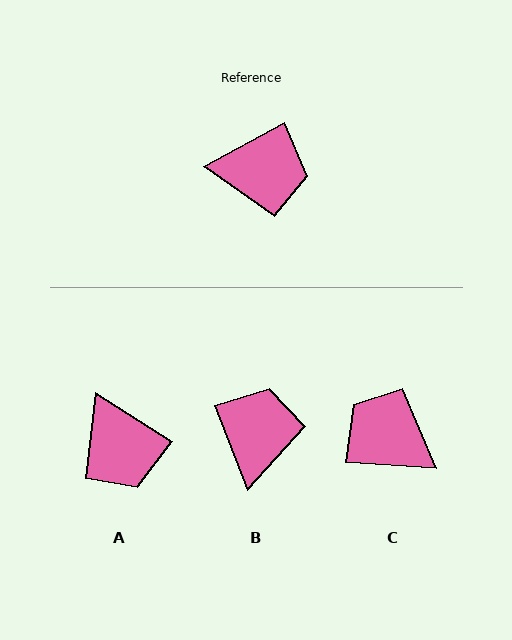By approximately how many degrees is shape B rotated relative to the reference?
Approximately 83 degrees counter-clockwise.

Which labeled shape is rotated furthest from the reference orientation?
C, about 148 degrees away.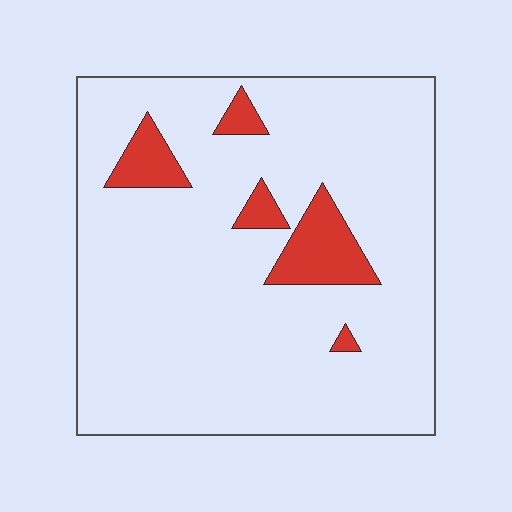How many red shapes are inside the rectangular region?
5.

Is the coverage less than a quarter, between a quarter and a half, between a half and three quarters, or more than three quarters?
Less than a quarter.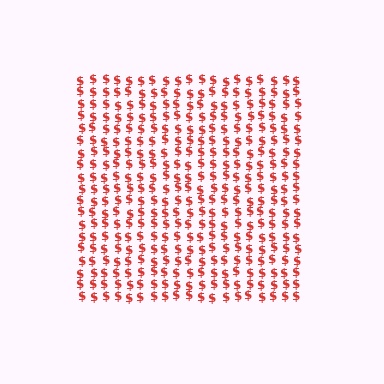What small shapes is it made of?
It is made of small dollar signs.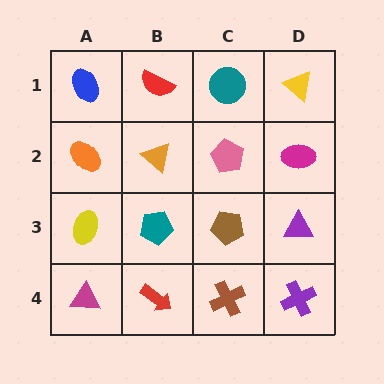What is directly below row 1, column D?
A magenta ellipse.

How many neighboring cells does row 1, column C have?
3.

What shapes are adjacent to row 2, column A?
A blue ellipse (row 1, column A), a yellow ellipse (row 3, column A), an orange triangle (row 2, column B).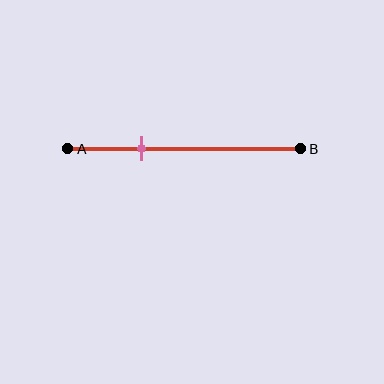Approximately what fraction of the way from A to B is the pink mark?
The pink mark is approximately 30% of the way from A to B.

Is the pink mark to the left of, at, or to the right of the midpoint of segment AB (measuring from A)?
The pink mark is to the left of the midpoint of segment AB.